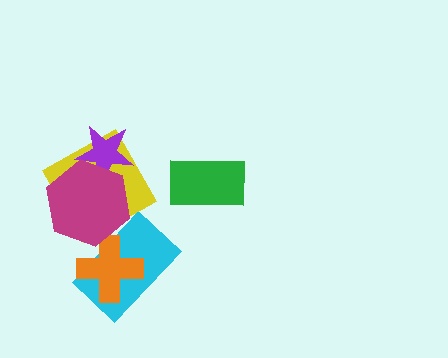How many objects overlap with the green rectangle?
0 objects overlap with the green rectangle.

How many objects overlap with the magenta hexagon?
4 objects overlap with the magenta hexagon.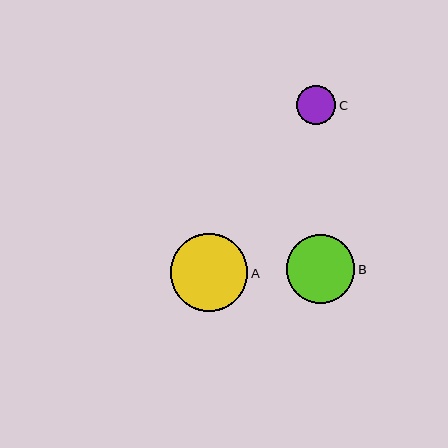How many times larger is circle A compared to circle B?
Circle A is approximately 1.1 times the size of circle B.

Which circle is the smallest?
Circle C is the smallest with a size of approximately 39 pixels.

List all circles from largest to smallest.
From largest to smallest: A, B, C.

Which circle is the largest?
Circle A is the largest with a size of approximately 77 pixels.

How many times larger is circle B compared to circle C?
Circle B is approximately 1.8 times the size of circle C.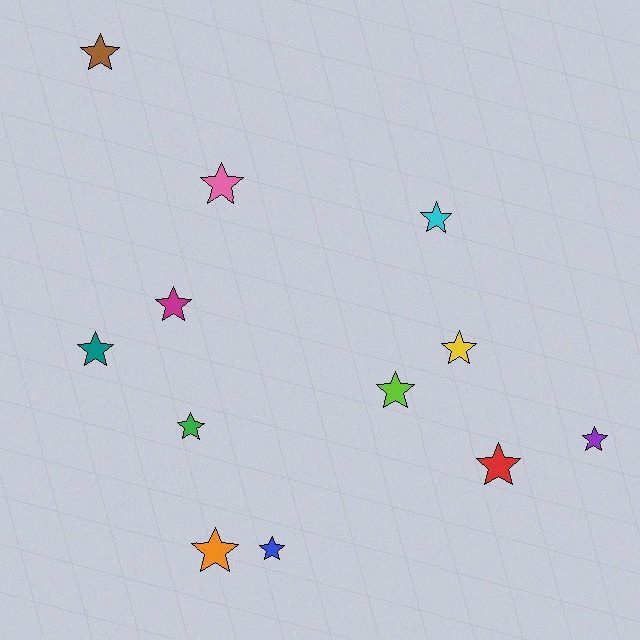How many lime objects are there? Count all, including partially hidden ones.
There is 1 lime object.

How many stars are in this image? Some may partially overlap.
There are 12 stars.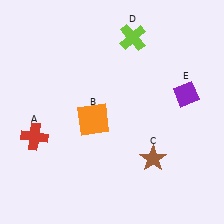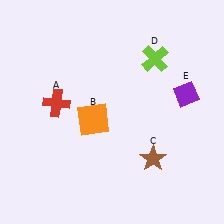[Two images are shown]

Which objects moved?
The objects that moved are: the red cross (A), the lime cross (D).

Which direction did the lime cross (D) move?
The lime cross (D) moved right.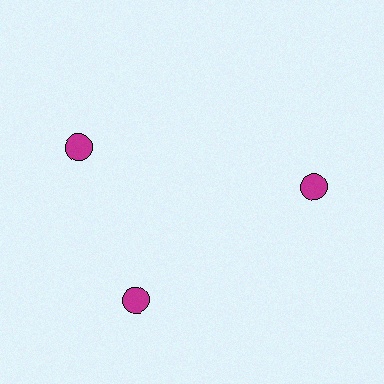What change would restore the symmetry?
The symmetry would be restored by rotating it back into even spacing with its neighbors so that all 3 circles sit at equal angles and equal distance from the center.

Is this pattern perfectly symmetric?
No. The 3 magenta circles are arranged in a ring, but one element near the 11 o'clock position is rotated out of alignment along the ring, breaking the 3-fold rotational symmetry.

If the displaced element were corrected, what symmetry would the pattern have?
It would have 3-fold rotational symmetry — the pattern would map onto itself every 120 degrees.